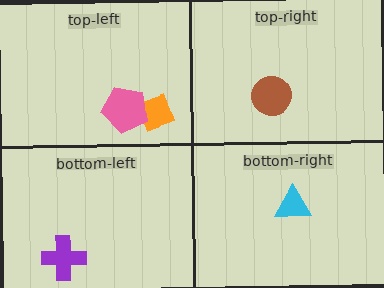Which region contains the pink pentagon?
The top-left region.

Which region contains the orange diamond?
The top-left region.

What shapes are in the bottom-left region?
The purple cross.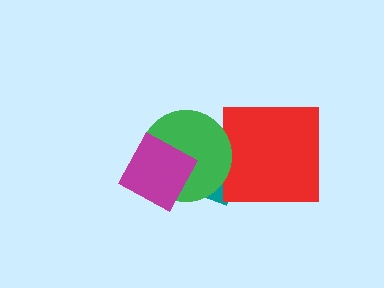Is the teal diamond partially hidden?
Yes, it is partially covered by another shape.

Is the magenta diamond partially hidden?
No, no other shape covers it.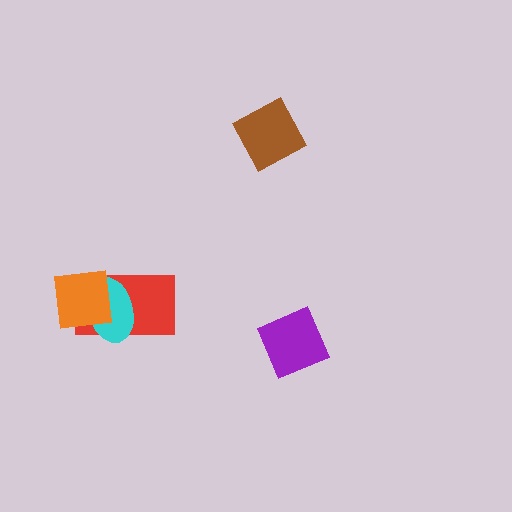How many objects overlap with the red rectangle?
2 objects overlap with the red rectangle.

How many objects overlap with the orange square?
2 objects overlap with the orange square.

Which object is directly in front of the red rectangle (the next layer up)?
The cyan ellipse is directly in front of the red rectangle.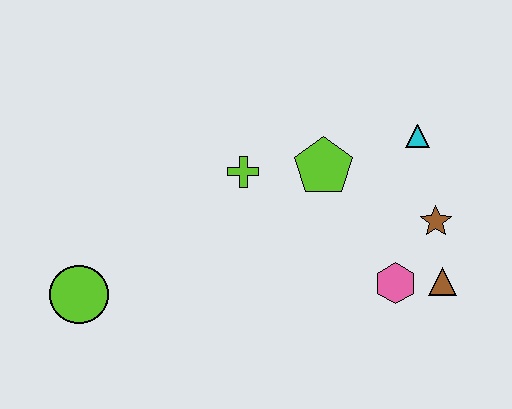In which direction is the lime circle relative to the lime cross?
The lime circle is to the left of the lime cross.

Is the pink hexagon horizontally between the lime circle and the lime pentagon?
No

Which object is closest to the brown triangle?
The pink hexagon is closest to the brown triangle.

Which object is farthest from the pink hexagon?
The lime circle is farthest from the pink hexagon.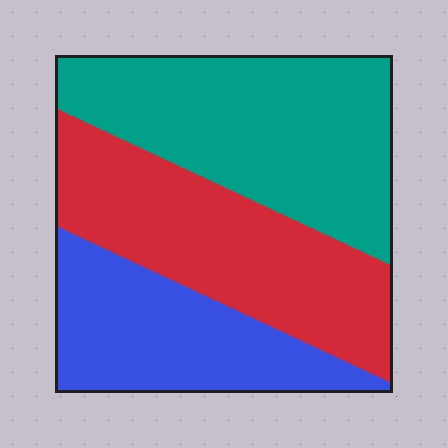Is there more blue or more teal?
Teal.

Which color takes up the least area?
Blue, at roughly 25%.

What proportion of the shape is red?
Red takes up about one third (1/3) of the shape.